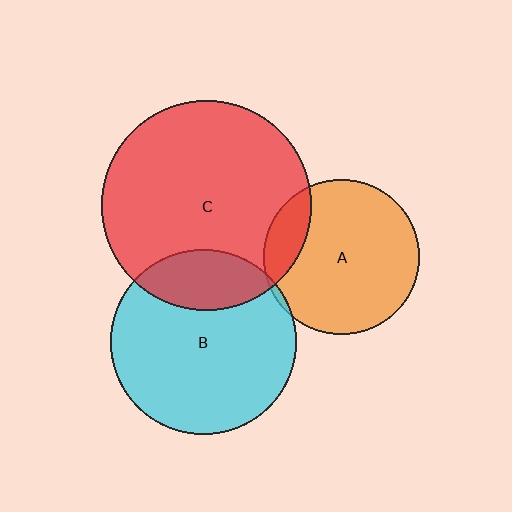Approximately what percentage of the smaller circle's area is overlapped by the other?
Approximately 20%.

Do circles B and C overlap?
Yes.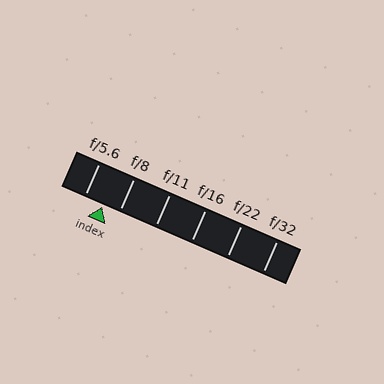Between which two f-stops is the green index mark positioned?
The index mark is between f/5.6 and f/8.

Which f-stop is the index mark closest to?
The index mark is closest to f/8.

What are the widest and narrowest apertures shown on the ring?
The widest aperture shown is f/5.6 and the narrowest is f/32.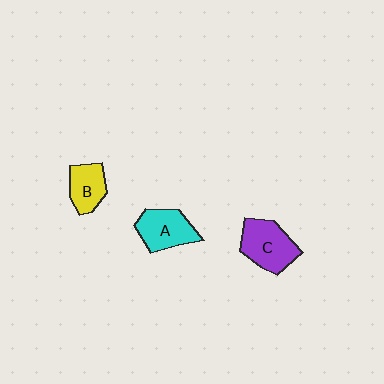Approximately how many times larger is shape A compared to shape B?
Approximately 1.3 times.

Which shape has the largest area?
Shape C (purple).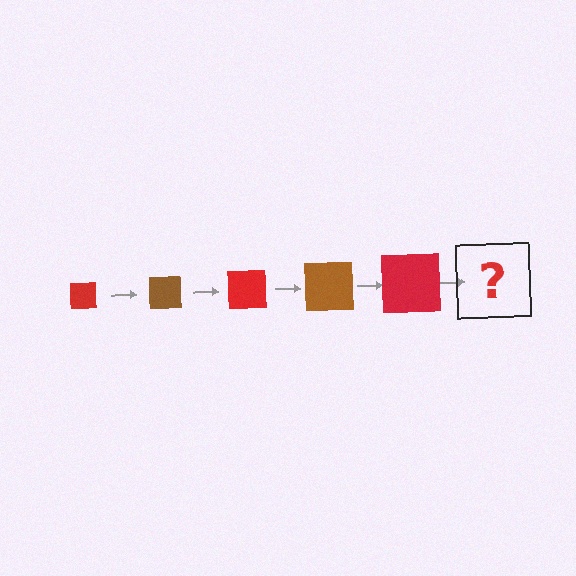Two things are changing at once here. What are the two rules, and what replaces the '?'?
The two rules are that the square grows larger each step and the color cycles through red and brown. The '?' should be a brown square, larger than the previous one.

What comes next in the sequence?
The next element should be a brown square, larger than the previous one.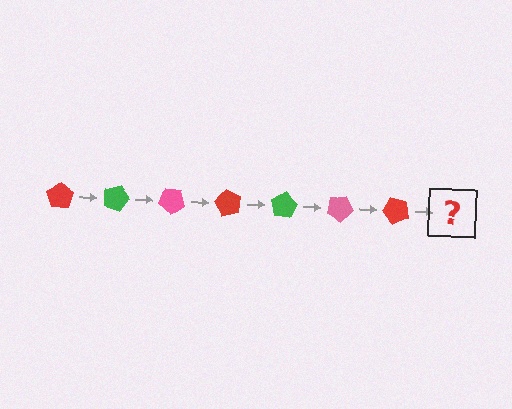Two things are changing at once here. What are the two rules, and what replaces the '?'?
The two rules are that it rotates 20 degrees each step and the color cycles through red, green, and pink. The '?' should be a green pentagon, rotated 140 degrees from the start.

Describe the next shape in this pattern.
It should be a green pentagon, rotated 140 degrees from the start.